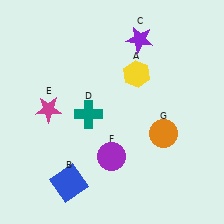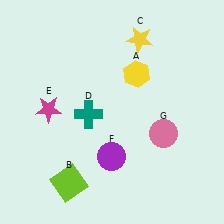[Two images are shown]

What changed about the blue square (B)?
In Image 1, B is blue. In Image 2, it changed to lime.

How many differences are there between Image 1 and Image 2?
There are 3 differences between the two images.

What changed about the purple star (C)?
In Image 1, C is purple. In Image 2, it changed to yellow.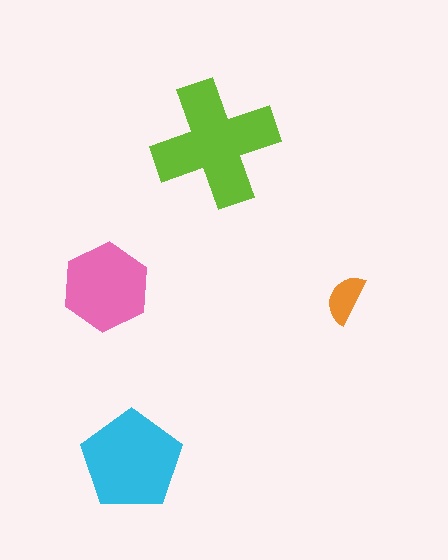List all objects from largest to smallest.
The lime cross, the cyan pentagon, the pink hexagon, the orange semicircle.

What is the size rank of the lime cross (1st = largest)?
1st.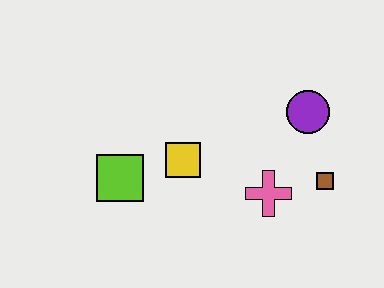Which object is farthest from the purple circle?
The lime square is farthest from the purple circle.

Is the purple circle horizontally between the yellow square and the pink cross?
No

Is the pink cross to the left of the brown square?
Yes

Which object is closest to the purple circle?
The brown square is closest to the purple circle.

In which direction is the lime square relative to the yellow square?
The lime square is to the left of the yellow square.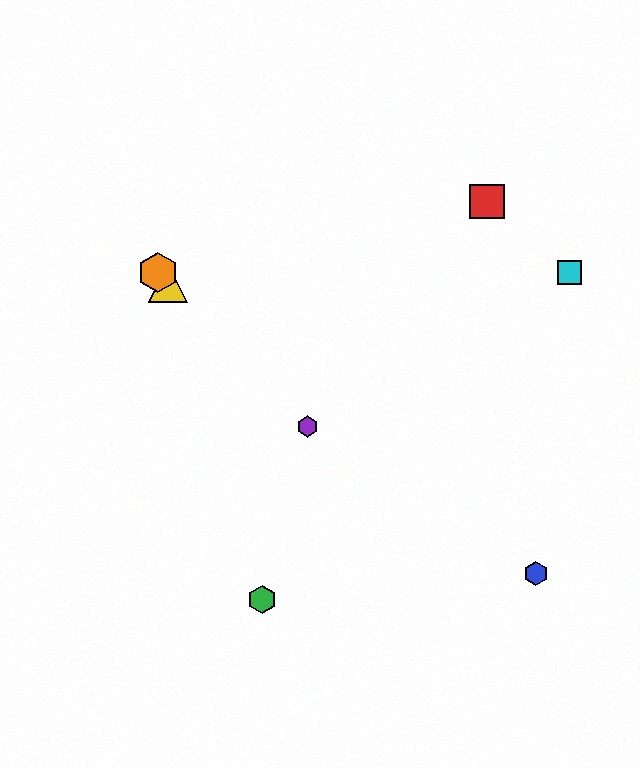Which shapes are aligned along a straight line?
The yellow triangle, the purple hexagon, the orange hexagon are aligned along a straight line.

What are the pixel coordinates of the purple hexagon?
The purple hexagon is at (308, 427).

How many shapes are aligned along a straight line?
3 shapes (the yellow triangle, the purple hexagon, the orange hexagon) are aligned along a straight line.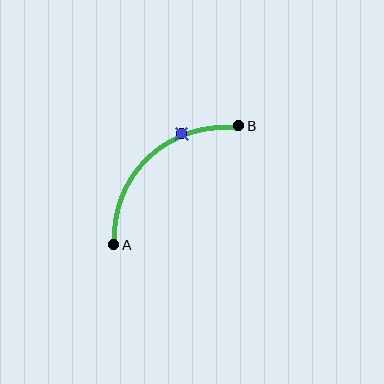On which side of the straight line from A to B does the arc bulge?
The arc bulges above and to the left of the straight line connecting A and B.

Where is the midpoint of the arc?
The arc midpoint is the point on the curve farthest from the straight line joining A and B. It sits above and to the left of that line.